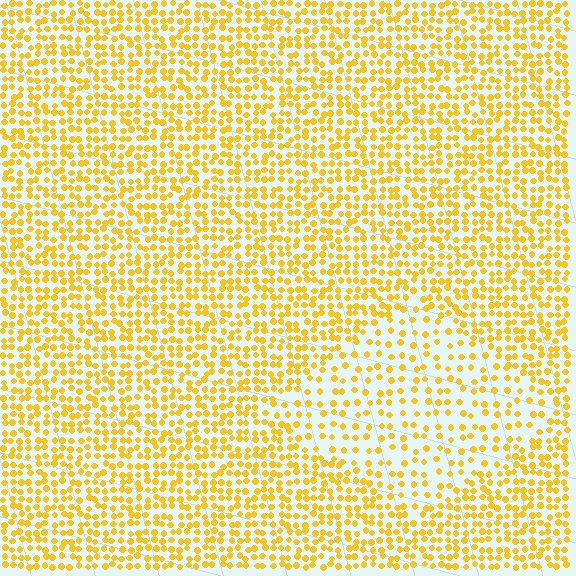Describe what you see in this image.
The image contains small yellow elements arranged at two different densities. A diamond-shaped region is visible where the elements are less densely packed than the surrounding area.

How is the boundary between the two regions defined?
The boundary is defined by a change in element density (approximately 1.9x ratio). All elements are the same color, size, and shape.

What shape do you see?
I see a diamond.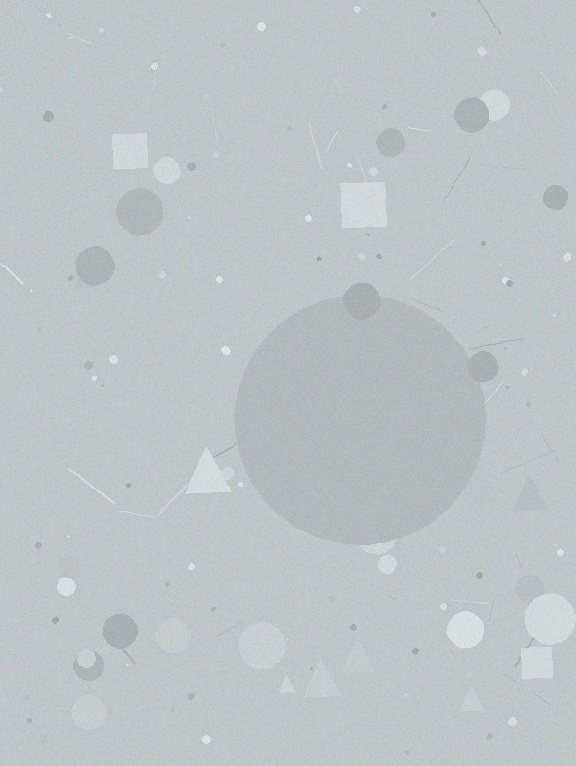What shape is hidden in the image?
A circle is hidden in the image.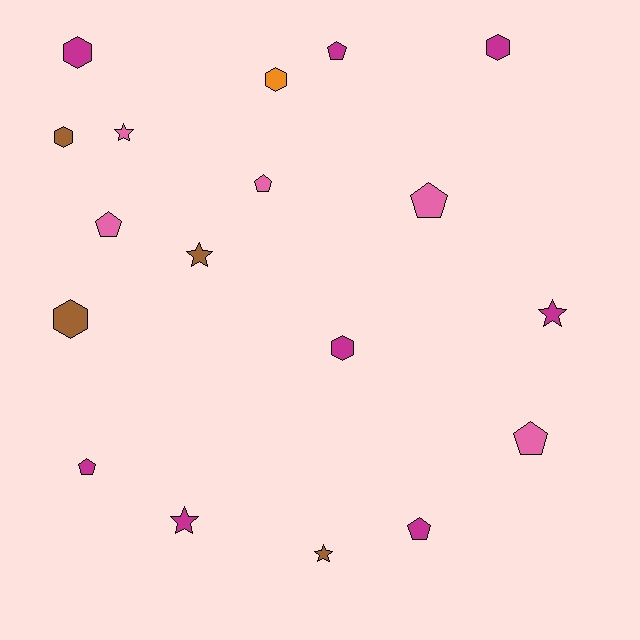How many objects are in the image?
There are 18 objects.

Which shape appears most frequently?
Pentagon, with 7 objects.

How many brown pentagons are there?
There are no brown pentagons.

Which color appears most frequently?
Magenta, with 8 objects.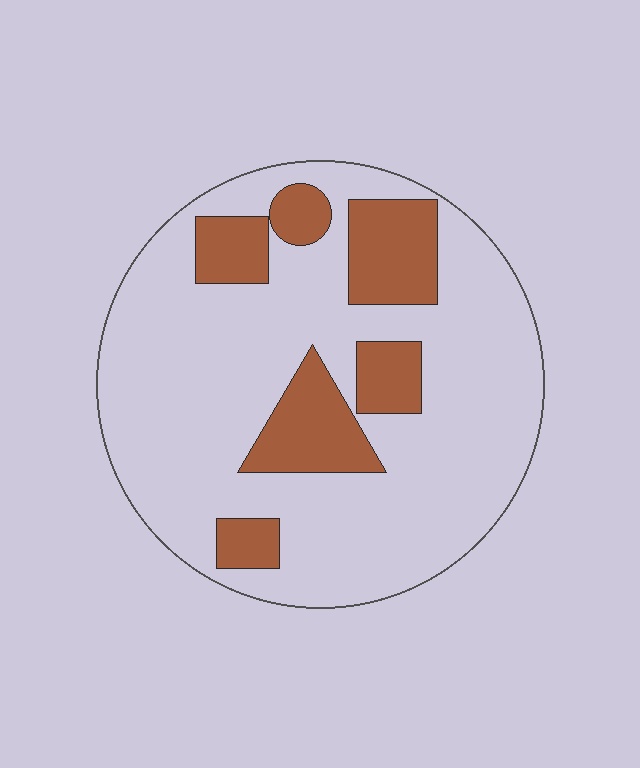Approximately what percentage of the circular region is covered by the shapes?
Approximately 20%.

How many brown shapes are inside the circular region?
6.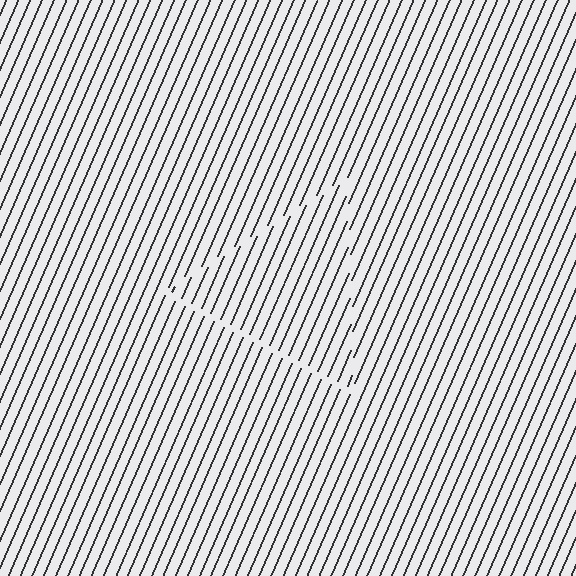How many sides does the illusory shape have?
3 sides — the line-ends trace a triangle.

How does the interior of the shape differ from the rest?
The interior of the shape contains the same grating, shifted by half a period — the contour is defined by the phase discontinuity where line-ends from the inner and outer gratings abut.